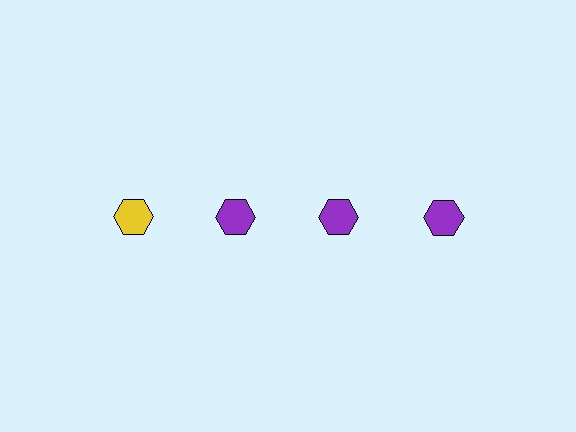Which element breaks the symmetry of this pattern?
The yellow hexagon in the top row, leftmost column breaks the symmetry. All other shapes are purple hexagons.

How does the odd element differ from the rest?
It has a different color: yellow instead of purple.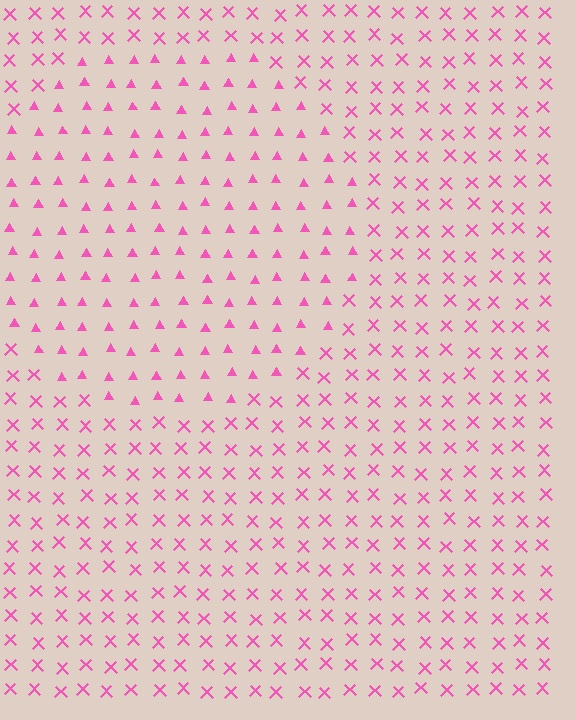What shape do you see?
I see a circle.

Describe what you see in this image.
The image is filled with small pink elements arranged in a uniform grid. A circle-shaped region contains triangles, while the surrounding area contains X marks. The boundary is defined purely by the change in element shape.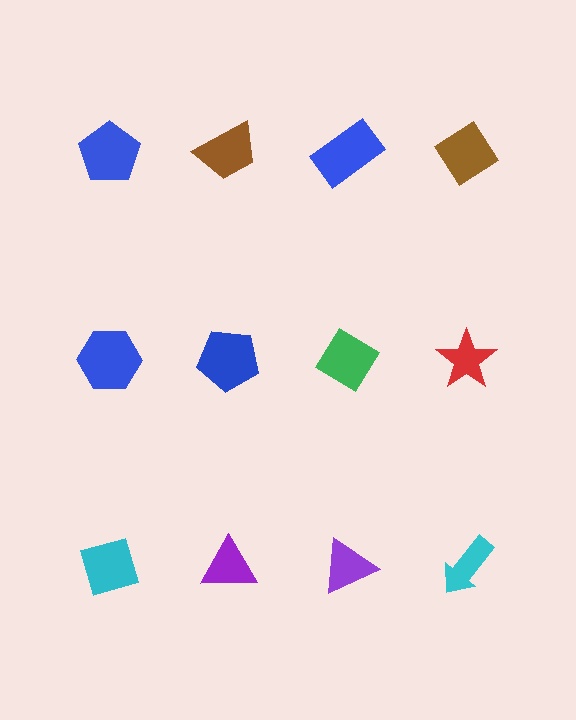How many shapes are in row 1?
4 shapes.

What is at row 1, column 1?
A blue pentagon.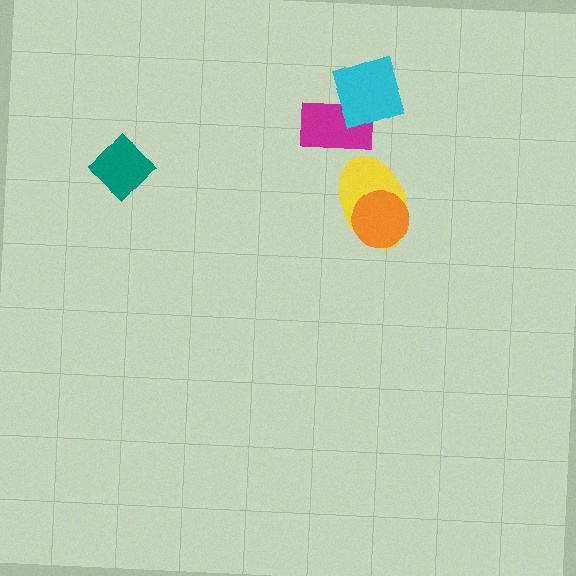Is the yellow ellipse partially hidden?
Yes, it is partially covered by another shape.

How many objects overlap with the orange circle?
1 object overlaps with the orange circle.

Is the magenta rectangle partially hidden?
Yes, it is partially covered by another shape.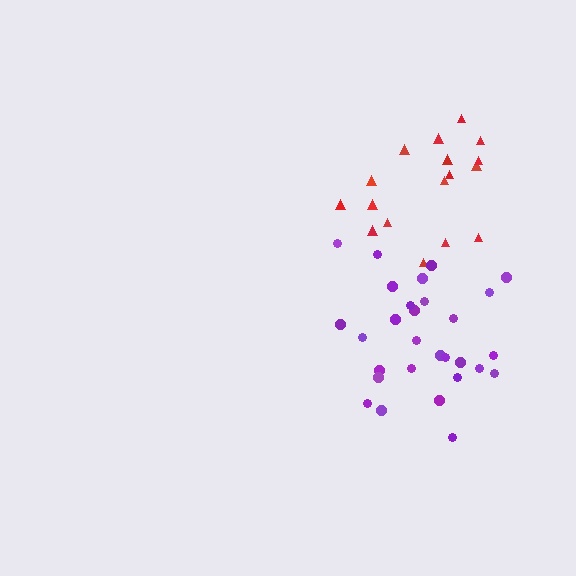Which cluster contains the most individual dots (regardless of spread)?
Purple (29).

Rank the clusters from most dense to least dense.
purple, red.